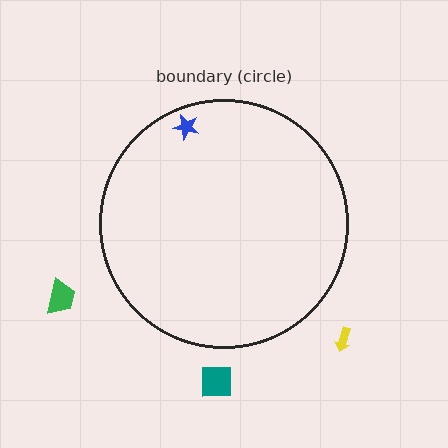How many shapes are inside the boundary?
1 inside, 3 outside.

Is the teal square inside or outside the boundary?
Outside.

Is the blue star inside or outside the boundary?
Inside.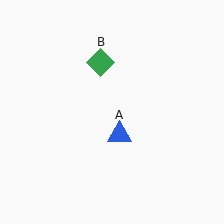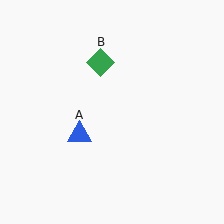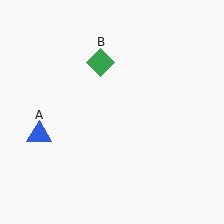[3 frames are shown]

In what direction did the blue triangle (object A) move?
The blue triangle (object A) moved left.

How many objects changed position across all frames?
1 object changed position: blue triangle (object A).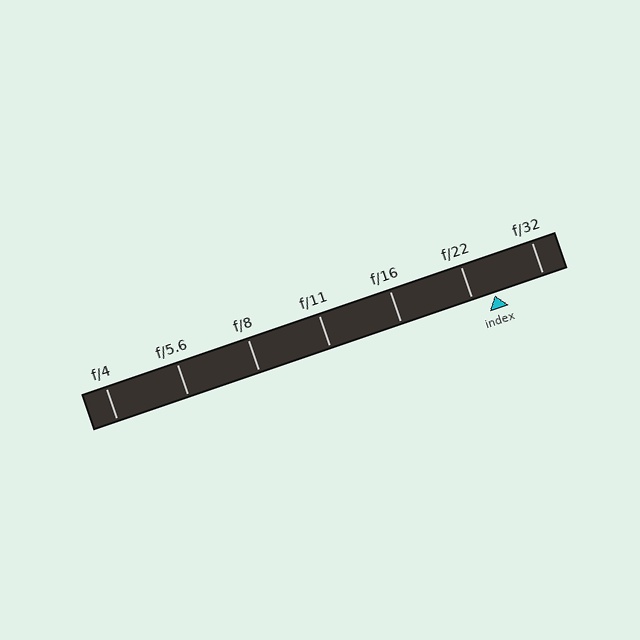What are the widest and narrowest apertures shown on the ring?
The widest aperture shown is f/4 and the narrowest is f/32.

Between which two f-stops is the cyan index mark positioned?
The index mark is between f/22 and f/32.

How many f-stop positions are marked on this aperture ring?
There are 7 f-stop positions marked.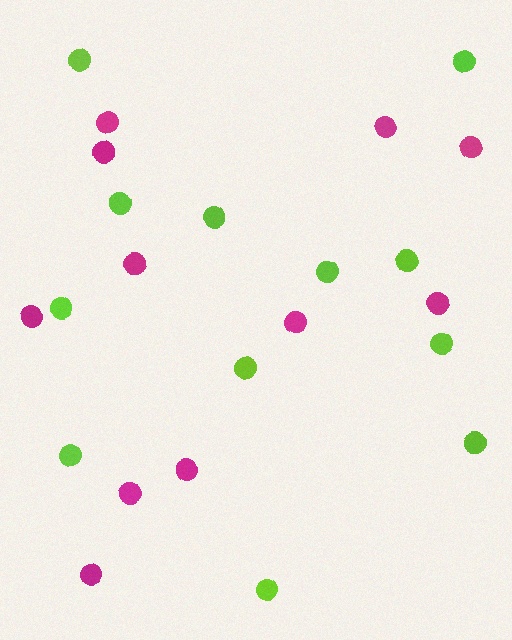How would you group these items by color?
There are 2 groups: one group of lime circles (12) and one group of magenta circles (11).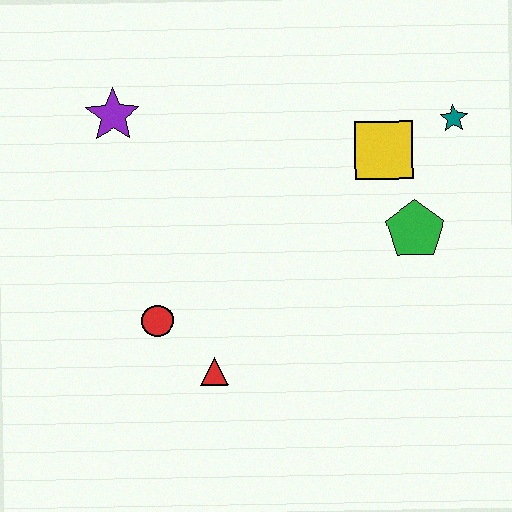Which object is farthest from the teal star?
The red circle is farthest from the teal star.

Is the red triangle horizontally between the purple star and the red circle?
No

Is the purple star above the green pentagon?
Yes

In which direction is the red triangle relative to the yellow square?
The red triangle is below the yellow square.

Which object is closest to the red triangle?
The red circle is closest to the red triangle.